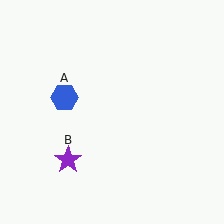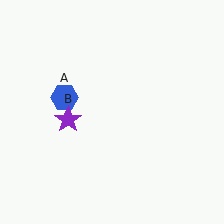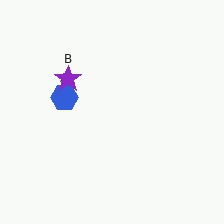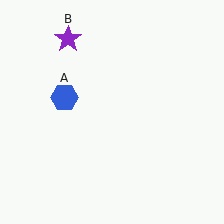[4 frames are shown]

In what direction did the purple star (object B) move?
The purple star (object B) moved up.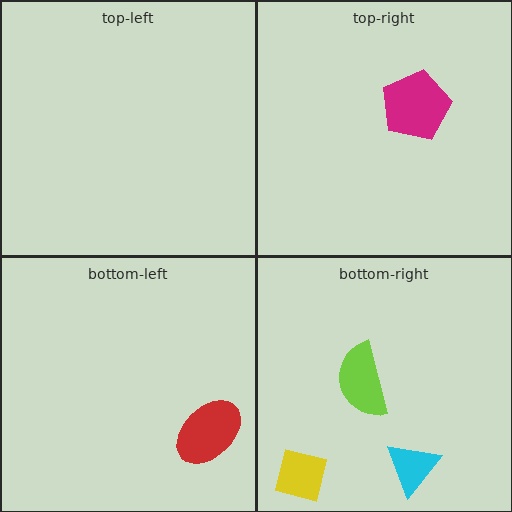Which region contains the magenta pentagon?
The top-right region.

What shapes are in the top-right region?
The magenta pentagon.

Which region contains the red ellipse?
The bottom-left region.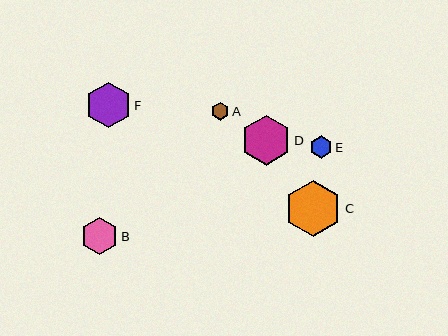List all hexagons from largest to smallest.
From largest to smallest: C, D, F, B, E, A.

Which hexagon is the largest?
Hexagon C is the largest with a size of approximately 57 pixels.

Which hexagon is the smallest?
Hexagon A is the smallest with a size of approximately 18 pixels.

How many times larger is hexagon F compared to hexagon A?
Hexagon F is approximately 2.6 times the size of hexagon A.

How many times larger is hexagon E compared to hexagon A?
Hexagon E is approximately 1.3 times the size of hexagon A.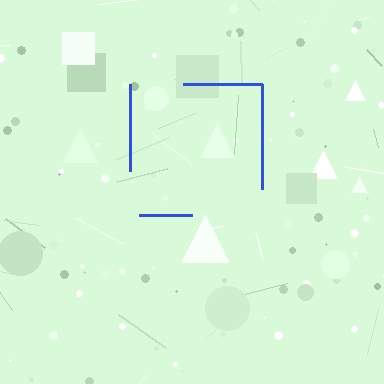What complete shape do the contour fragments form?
The contour fragments form a square.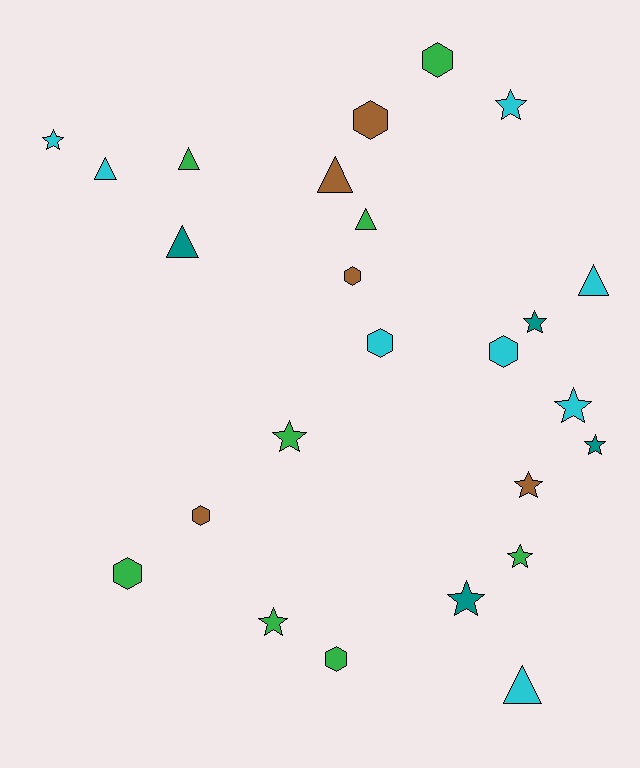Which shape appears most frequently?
Star, with 10 objects.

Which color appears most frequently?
Green, with 8 objects.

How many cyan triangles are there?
There are 3 cyan triangles.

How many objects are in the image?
There are 25 objects.